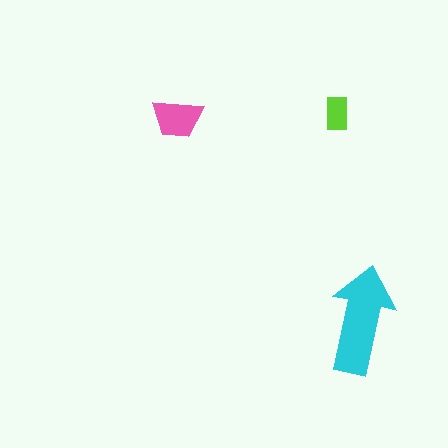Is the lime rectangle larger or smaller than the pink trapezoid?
Smaller.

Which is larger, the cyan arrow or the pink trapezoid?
The cyan arrow.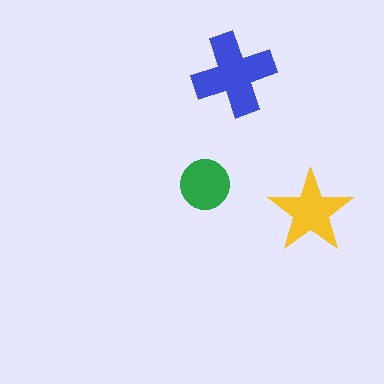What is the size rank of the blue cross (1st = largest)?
1st.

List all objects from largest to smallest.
The blue cross, the yellow star, the green circle.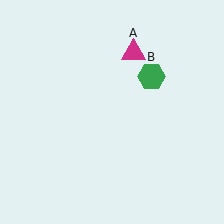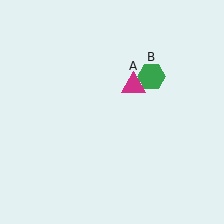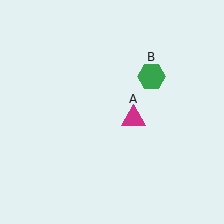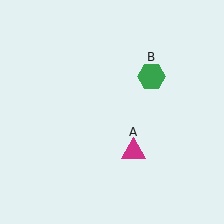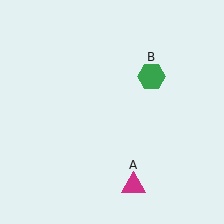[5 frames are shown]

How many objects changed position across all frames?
1 object changed position: magenta triangle (object A).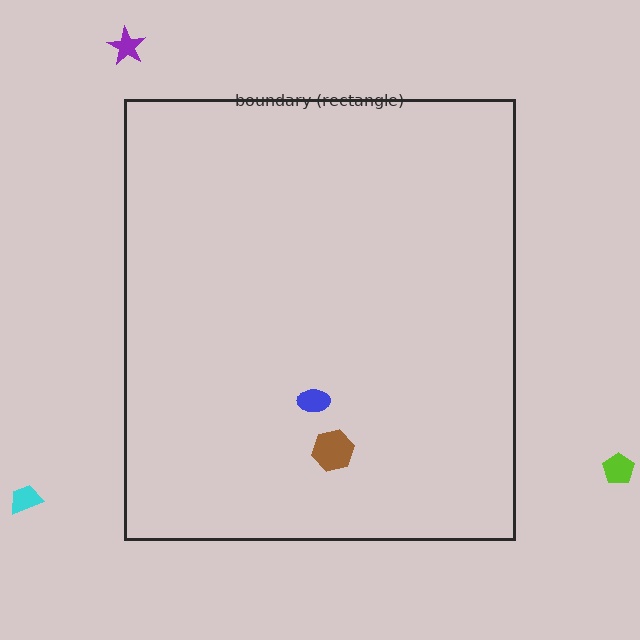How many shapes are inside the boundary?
2 inside, 3 outside.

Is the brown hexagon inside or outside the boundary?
Inside.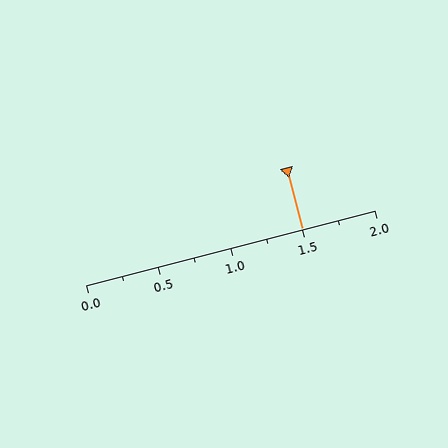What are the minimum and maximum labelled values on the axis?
The axis runs from 0.0 to 2.0.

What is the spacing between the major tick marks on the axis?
The major ticks are spaced 0.5 apart.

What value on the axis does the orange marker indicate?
The marker indicates approximately 1.5.